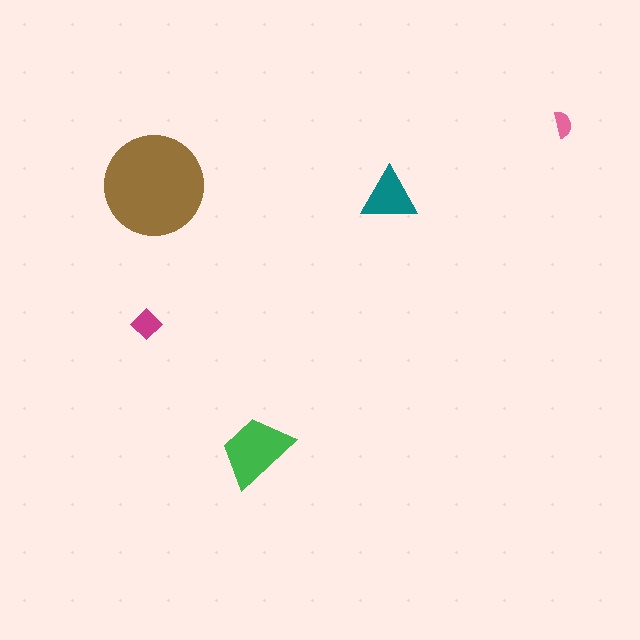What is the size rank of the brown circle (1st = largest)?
1st.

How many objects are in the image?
There are 5 objects in the image.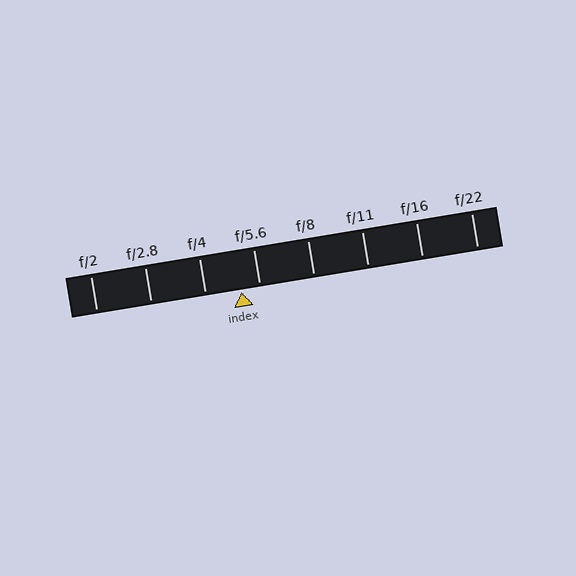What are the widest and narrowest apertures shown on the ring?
The widest aperture shown is f/2 and the narrowest is f/22.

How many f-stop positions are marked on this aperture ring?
There are 8 f-stop positions marked.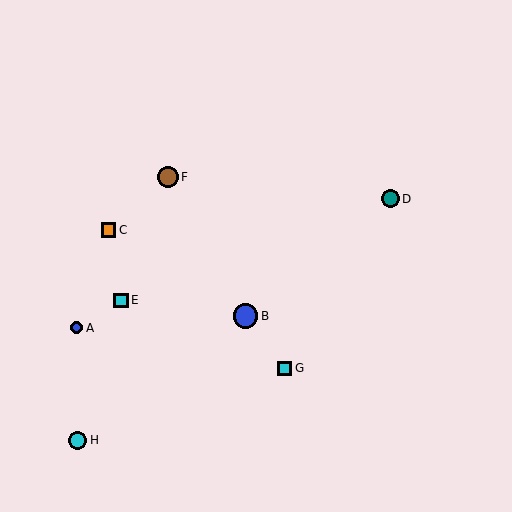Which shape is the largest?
The blue circle (labeled B) is the largest.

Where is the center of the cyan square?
The center of the cyan square is at (121, 300).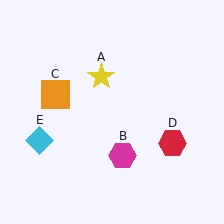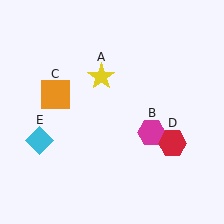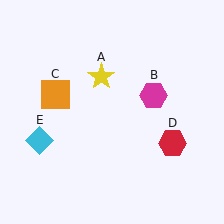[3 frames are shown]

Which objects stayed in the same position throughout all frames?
Yellow star (object A) and orange square (object C) and red hexagon (object D) and cyan diamond (object E) remained stationary.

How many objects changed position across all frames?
1 object changed position: magenta hexagon (object B).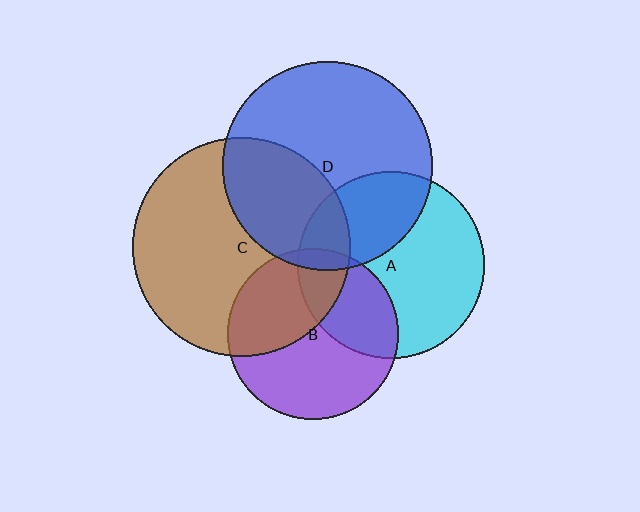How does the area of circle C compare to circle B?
Approximately 1.6 times.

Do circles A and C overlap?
Yes.